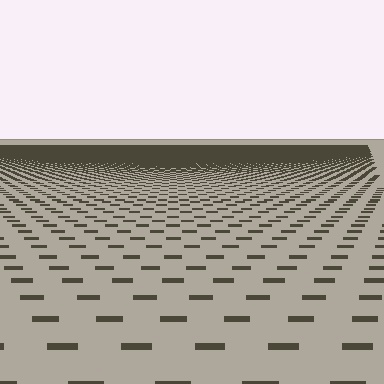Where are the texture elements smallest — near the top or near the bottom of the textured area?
Near the top.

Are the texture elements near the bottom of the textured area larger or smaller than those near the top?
Larger. Near the bottom, elements are closer to the viewer and appear at a bigger on-screen size.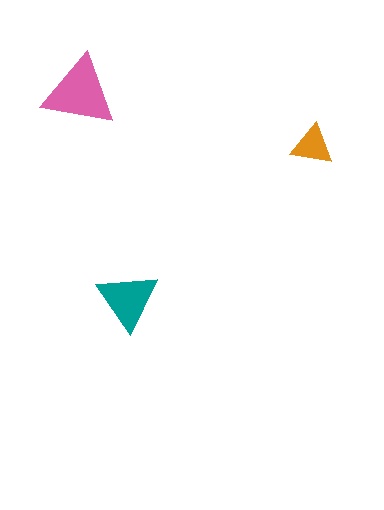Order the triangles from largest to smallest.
the pink one, the teal one, the orange one.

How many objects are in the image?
There are 3 objects in the image.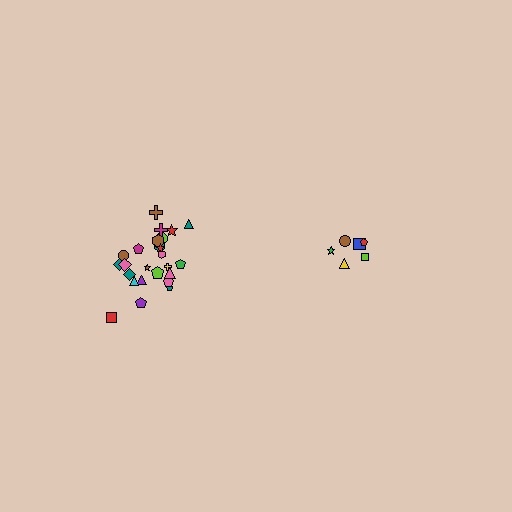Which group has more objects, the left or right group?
The left group.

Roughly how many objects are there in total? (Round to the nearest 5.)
Roughly 30 objects in total.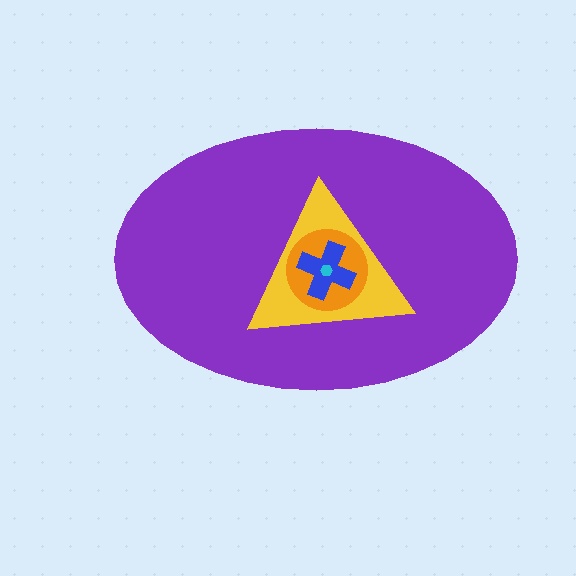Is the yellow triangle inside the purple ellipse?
Yes.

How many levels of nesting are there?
5.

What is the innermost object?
The cyan hexagon.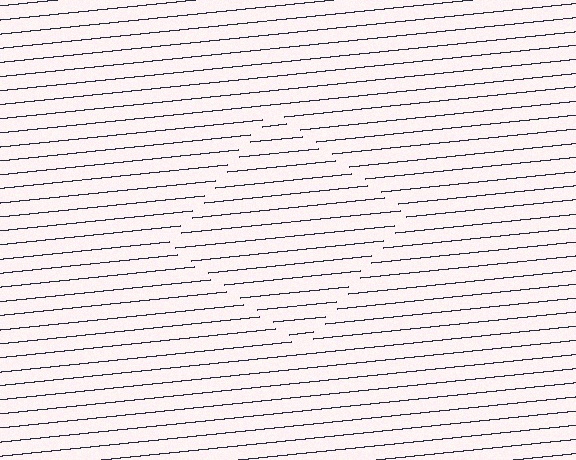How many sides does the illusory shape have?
4 sides — the line-ends trace a square.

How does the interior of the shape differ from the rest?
The interior of the shape contains the same grating, shifted by half a period — the contour is defined by the phase discontinuity where line-ends from the inner and outer gratings abut.